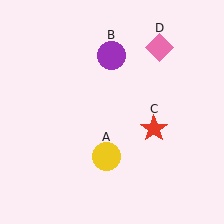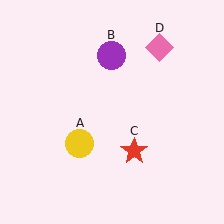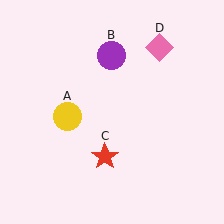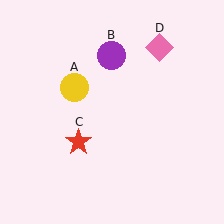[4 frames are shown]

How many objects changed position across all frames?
2 objects changed position: yellow circle (object A), red star (object C).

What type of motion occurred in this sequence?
The yellow circle (object A), red star (object C) rotated clockwise around the center of the scene.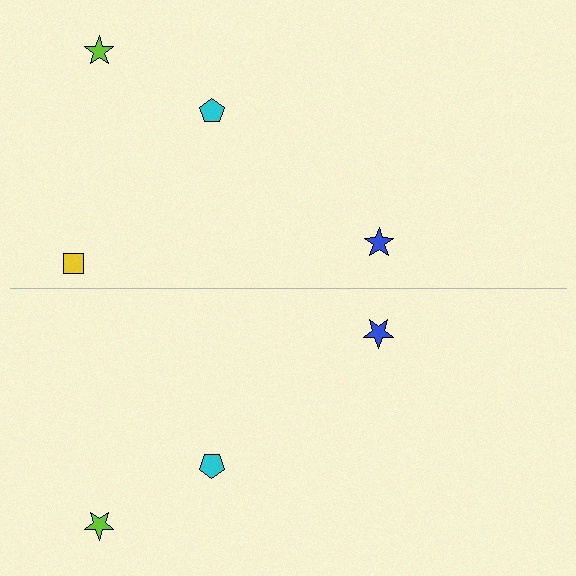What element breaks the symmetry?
A yellow square is missing from the bottom side.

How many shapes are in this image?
There are 7 shapes in this image.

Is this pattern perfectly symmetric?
No, the pattern is not perfectly symmetric. A yellow square is missing from the bottom side.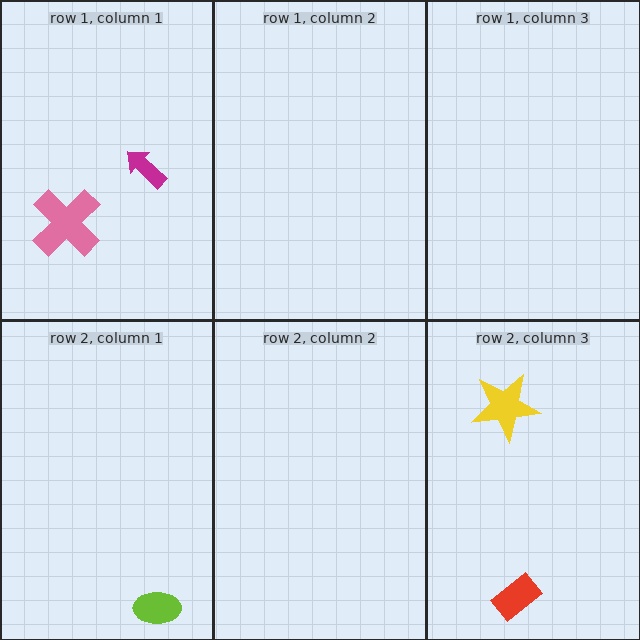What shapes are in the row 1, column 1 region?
The pink cross, the magenta arrow.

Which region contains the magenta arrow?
The row 1, column 1 region.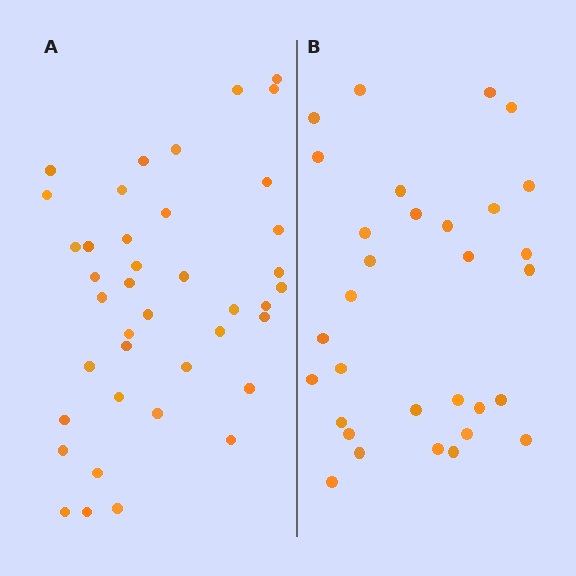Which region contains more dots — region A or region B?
Region A (the left region) has more dots.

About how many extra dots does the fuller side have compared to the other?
Region A has roughly 8 or so more dots than region B.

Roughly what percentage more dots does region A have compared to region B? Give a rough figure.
About 30% more.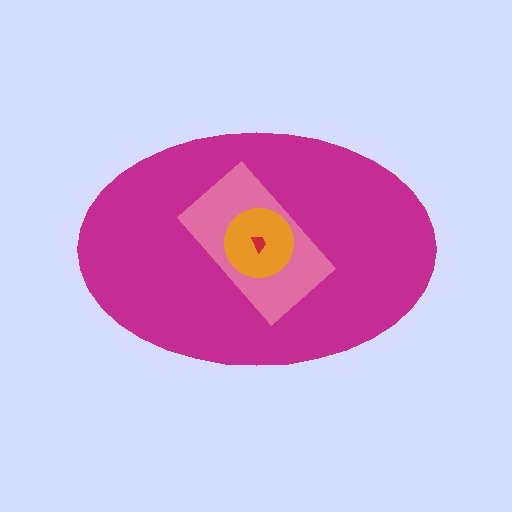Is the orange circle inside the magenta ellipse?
Yes.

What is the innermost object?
The red trapezoid.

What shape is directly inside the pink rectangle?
The orange circle.